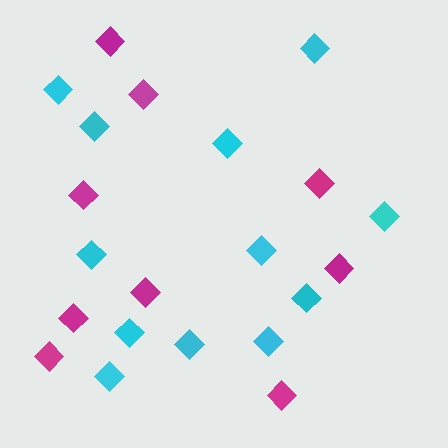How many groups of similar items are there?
There are 2 groups: one group of magenta diamonds (9) and one group of cyan diamonds (12).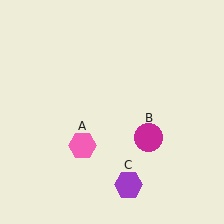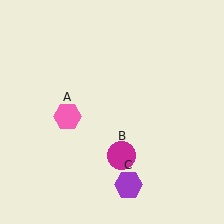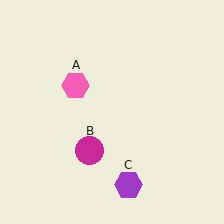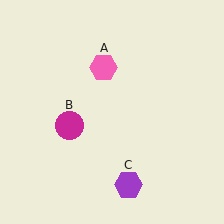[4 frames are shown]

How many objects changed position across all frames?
2 objects changed position: pink hexagon (object A), magenta circle (object B).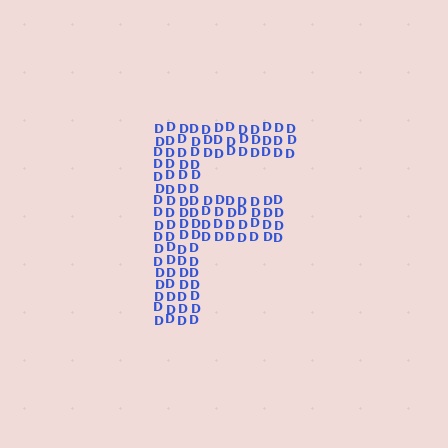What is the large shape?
The large shape is the letter F.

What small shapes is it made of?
It is made of small letter D's.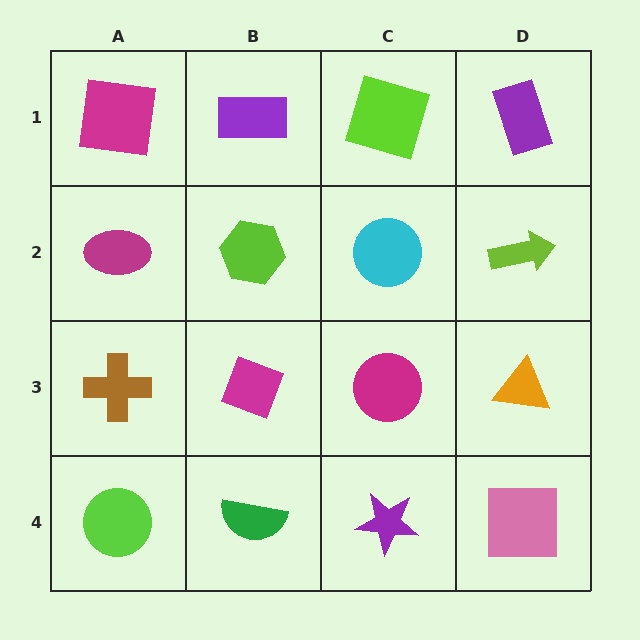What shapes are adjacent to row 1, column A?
A magenta ellipse (row 2, column A), a purple rectangle (row 1, column B).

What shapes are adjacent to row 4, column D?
An orange triangle (row 3, column D), a purple star (row 4, column C).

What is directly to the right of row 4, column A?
A green semicircle.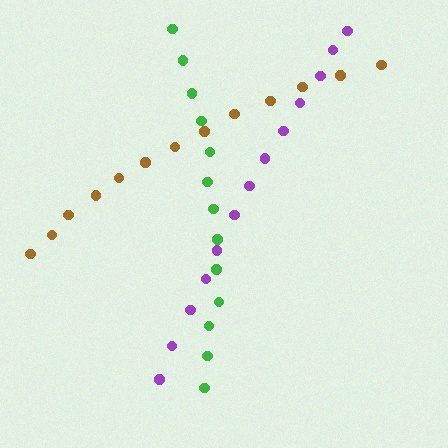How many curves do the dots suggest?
There are 3 distinct paths.